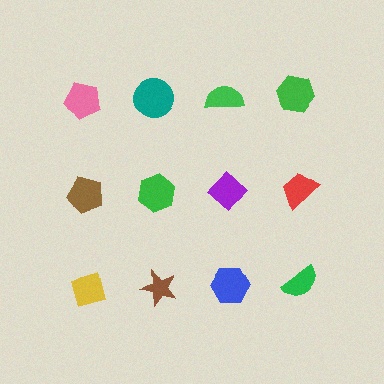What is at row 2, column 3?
A purple diamond.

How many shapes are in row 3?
4 shapes.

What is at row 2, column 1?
A brown pentagon.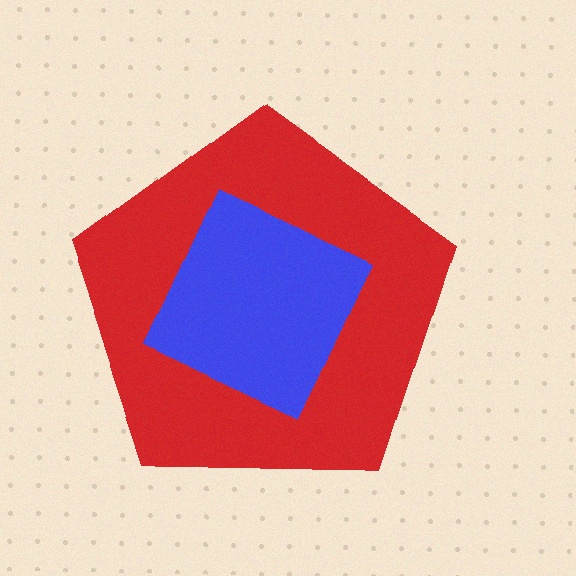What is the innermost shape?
The blue square.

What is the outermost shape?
The red pentagon.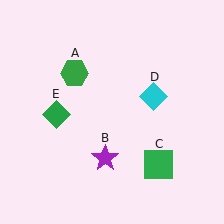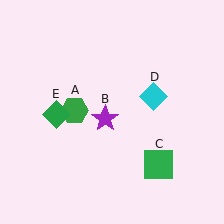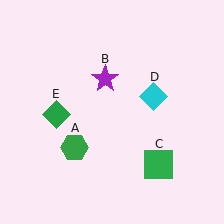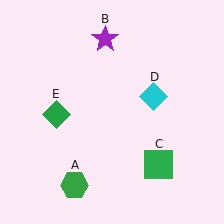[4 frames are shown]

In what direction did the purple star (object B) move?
The purple star (object B) moved up.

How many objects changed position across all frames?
2 objects changed position: green hexagon (object A), purple star (object B).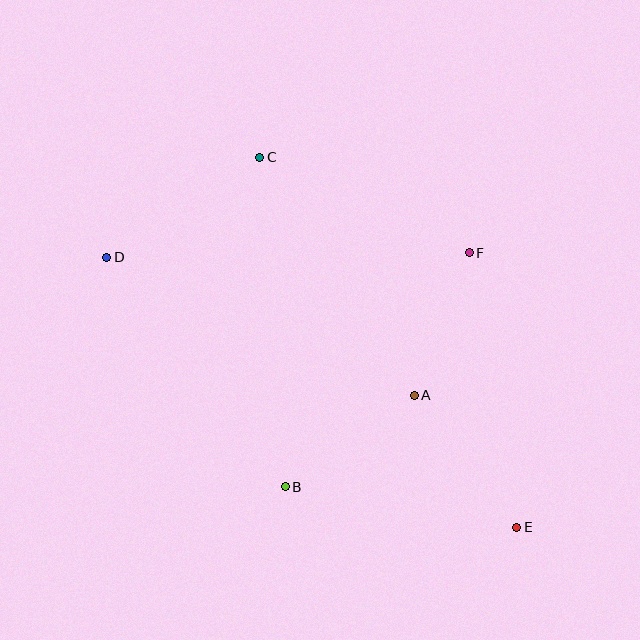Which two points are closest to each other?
Points A and F are closest to each other.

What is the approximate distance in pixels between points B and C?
The distance between B and C is approximately 330 pixels.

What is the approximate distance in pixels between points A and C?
The distance between A and C is approximately 284 pixels.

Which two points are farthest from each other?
Points D and E are farthest from each other.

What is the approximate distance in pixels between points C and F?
The distance between C and F is approximately 230 pixels.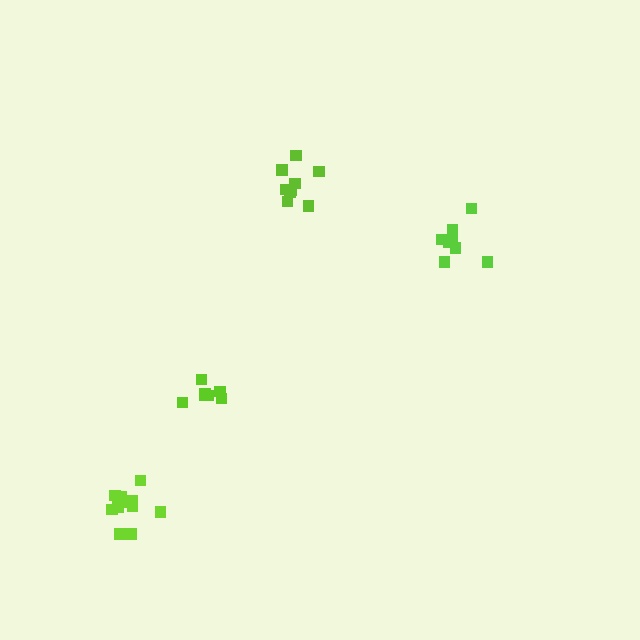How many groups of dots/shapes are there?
There are 4 groups.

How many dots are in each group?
Group 1: 8 dots, Group 2: 7 dots, Group 3: 11 dots, Group 4: 9 dots (35 total).